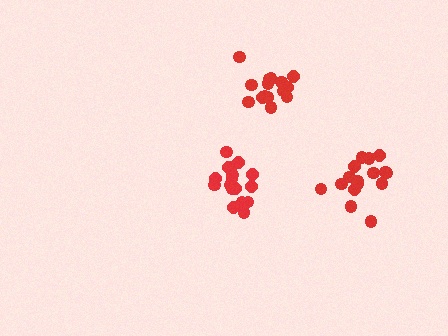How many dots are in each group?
Group 1: 17 dots, Group 2: 16 dots, Group 3: 15 dots (48 total).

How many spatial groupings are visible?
There are 3 spatial groupings.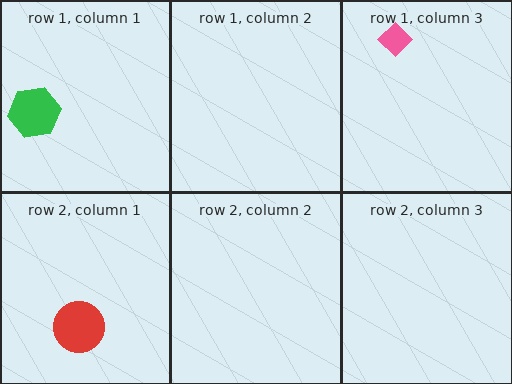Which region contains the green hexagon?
The row 1, column 1 region.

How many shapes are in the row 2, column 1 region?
1.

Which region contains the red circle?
The row 2, column 1 region.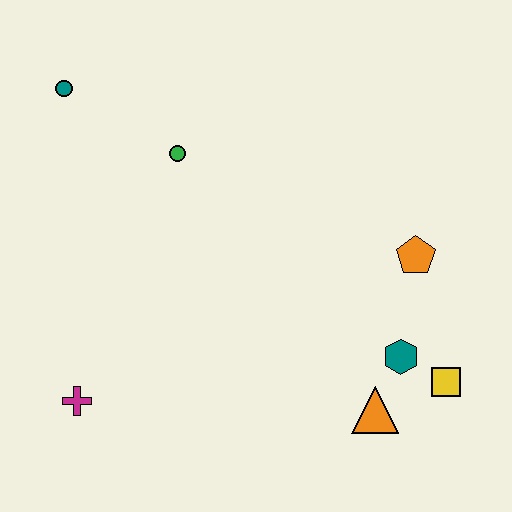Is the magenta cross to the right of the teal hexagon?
No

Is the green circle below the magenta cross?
No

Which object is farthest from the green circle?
The yellow square is farthest from the green circle.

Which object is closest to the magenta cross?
The green circle is closest to the magenta cross.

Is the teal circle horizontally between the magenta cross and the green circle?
No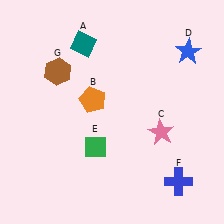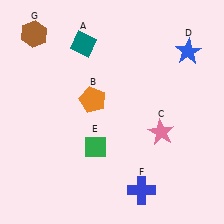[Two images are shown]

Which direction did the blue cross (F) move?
The blue cross (F) moved left.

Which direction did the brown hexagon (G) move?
The brown hexagon (G) moved up.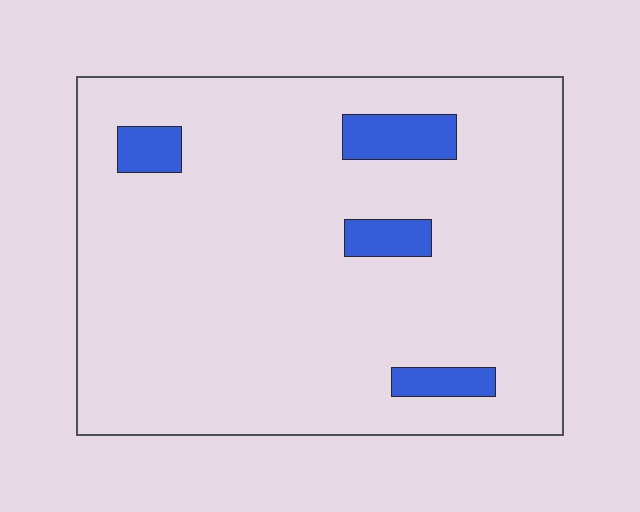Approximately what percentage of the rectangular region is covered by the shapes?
Approximately 10%.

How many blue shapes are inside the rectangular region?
4.